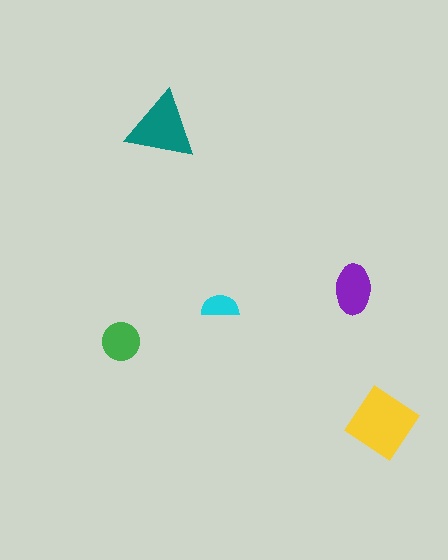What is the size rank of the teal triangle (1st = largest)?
2nd.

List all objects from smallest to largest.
The cyan semicircle, the green circle, the purple ellipse, the teal triangle, the yellow diamond.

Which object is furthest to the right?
The yellow diamond is rightmost.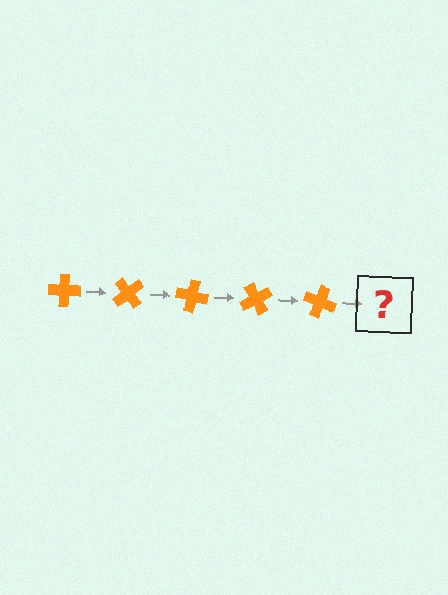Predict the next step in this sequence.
The next step is an orange cross rotated 250 degrees.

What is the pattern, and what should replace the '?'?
The pattern is that the cross rotates 50 degrees each step. The '?' should be an orange cross rotated 250 degrees.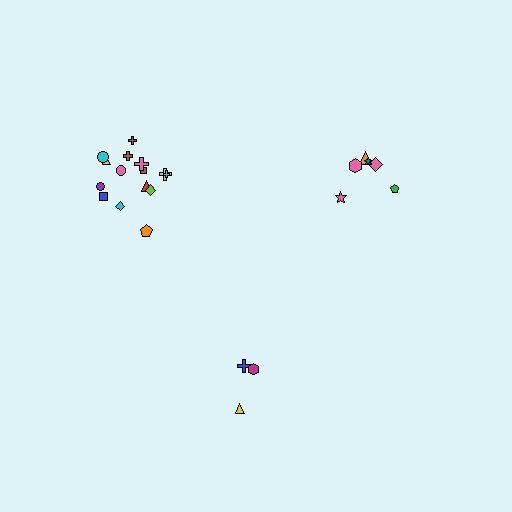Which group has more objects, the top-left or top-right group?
The top-left group.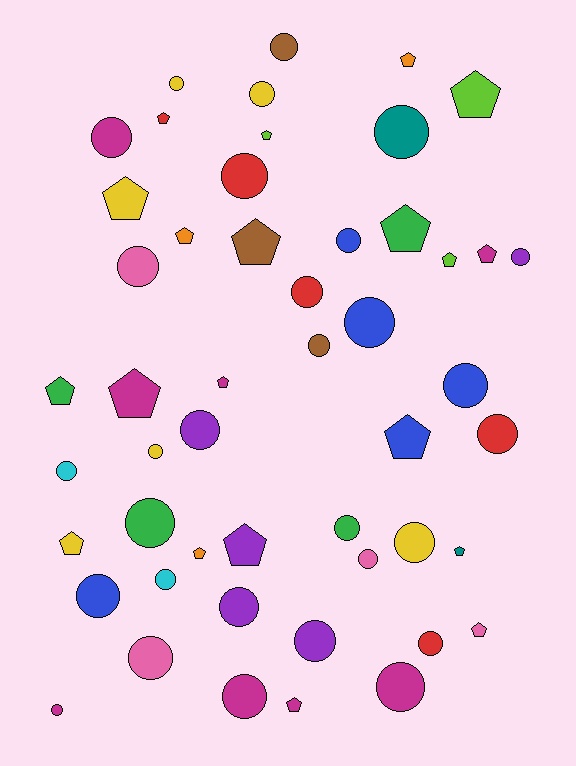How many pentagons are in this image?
There are 20 pentagons.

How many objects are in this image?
There are 50 objects.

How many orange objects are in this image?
There are 3 orange objects.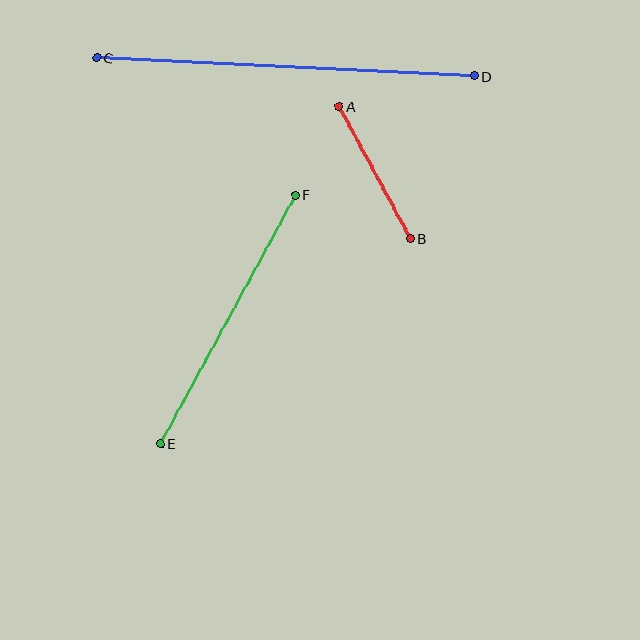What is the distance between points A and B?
The distance is approximately 150 pixels.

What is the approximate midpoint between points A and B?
The midpoint is at approximately (375, 173) pixels.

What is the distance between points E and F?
The distance is approximately 283 pixels.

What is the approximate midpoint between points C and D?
The midpoint is at approximately (285, 67) pixels.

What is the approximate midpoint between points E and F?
The midpoint is at approximately (228, 319) pixels.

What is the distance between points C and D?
The distance is approximately 378 pixels.